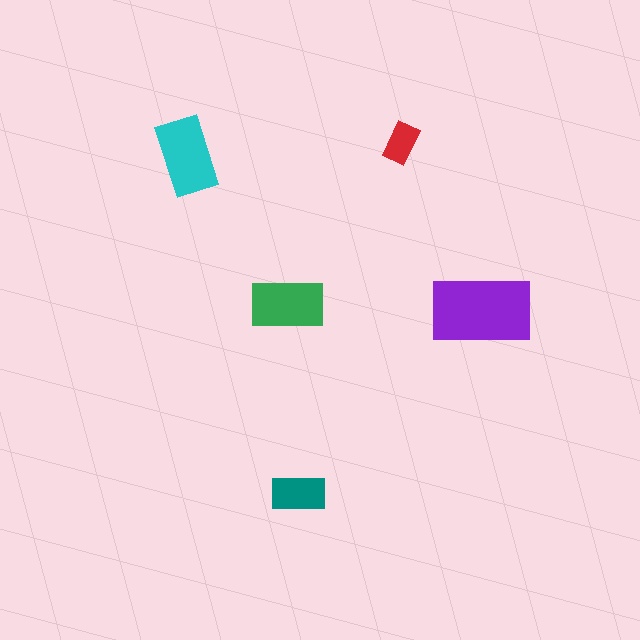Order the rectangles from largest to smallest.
the purple one, the cyan one, the green one, the teal one, the red one.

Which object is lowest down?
The teal rectangle is bottommost.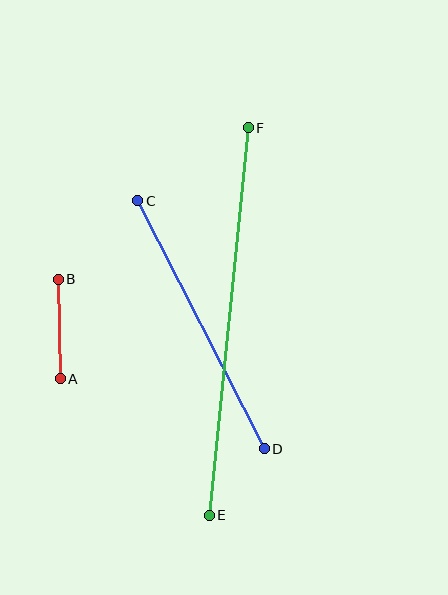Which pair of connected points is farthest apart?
Points E and F are farthest apart.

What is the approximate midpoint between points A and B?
The midpoint is at approximately (59, 329) pixels.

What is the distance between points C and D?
The distance is approximately 278 pixels.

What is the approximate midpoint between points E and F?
The midpoint is at approximately (229, 322) pixels.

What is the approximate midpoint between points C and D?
The midpoint is at approximately (201, 325) pixels.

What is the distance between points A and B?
The distance is approximately 99 pixels.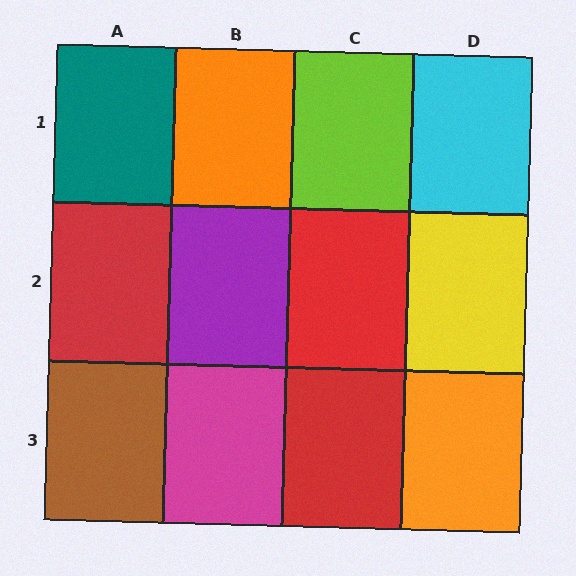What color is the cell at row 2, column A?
Red.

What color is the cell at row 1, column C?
Lime.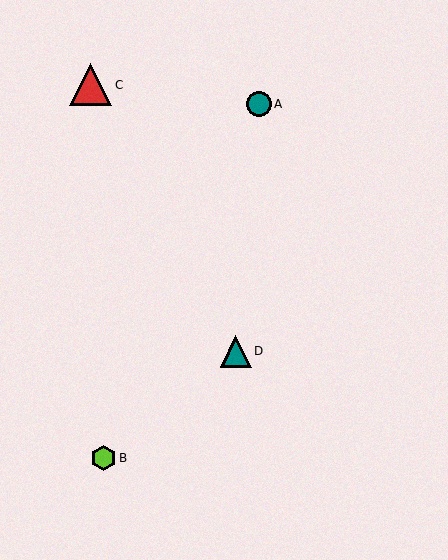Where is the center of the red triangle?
The center of the red triangle is at (90, 85).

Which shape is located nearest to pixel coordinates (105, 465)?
The lime hexagon (labeled B) at (103, 458) is nearest to that location.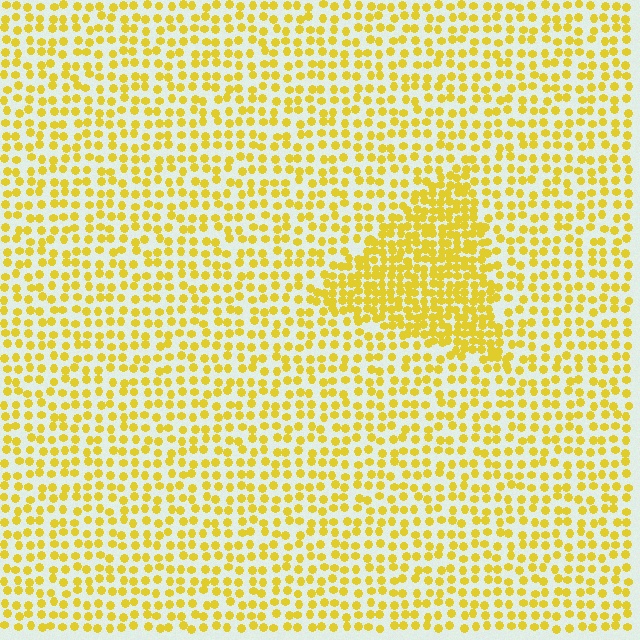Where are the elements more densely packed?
The elements are more densely packed inside the triangle boundary.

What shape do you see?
I see a triangle.